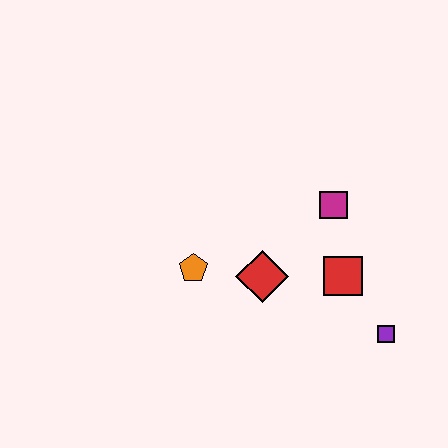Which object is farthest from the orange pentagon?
The purple square is farthest from the orange pentagon.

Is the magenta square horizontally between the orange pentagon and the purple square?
Yes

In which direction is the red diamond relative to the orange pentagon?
The red diamond is to the right of the orange pentagon.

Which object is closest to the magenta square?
The red square is closest to the magenta square.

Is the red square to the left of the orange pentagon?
No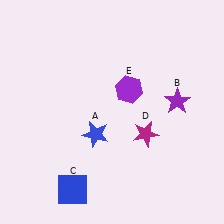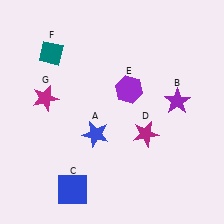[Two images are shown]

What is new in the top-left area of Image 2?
A teal diamond (F) was added in the top-left area of Image 2.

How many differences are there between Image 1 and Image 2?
There are 2 differences between the two images.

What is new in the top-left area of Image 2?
A magenta star (G) was added in the top-left area of Image 2.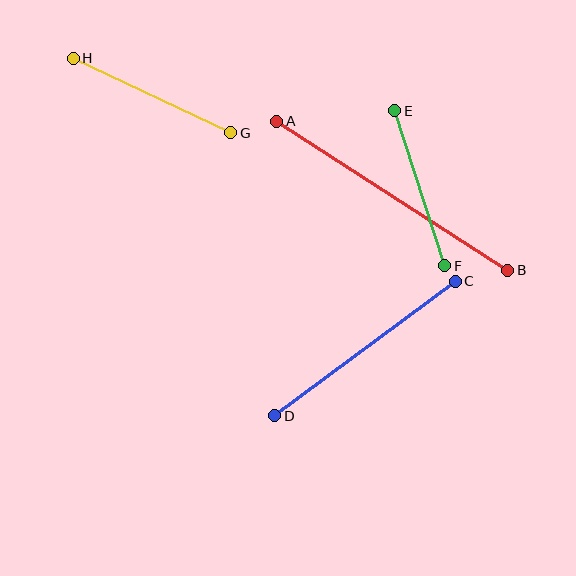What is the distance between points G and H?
The distance is approximately 174 pixels.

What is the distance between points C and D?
The distance is approximately 225 pixels.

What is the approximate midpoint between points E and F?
The midpoint is at approximately (420, 188) pixels.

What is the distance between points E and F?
The distance is approximately 163 pixels.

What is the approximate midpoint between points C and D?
The midpoint is at approximately (365, 349) pixels.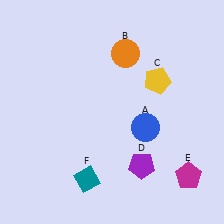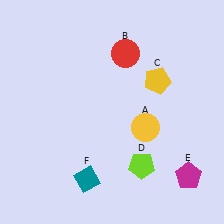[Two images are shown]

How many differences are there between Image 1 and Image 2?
There are 3 differences between the two images.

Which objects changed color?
A changed from blue to yellow. B changed from orange to red. D changed from purple to lime.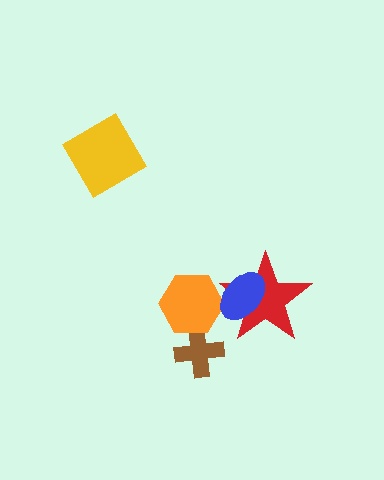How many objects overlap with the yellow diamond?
0 objects overlap with the yellow diamond.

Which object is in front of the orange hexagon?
The blue ellipse is in front of the orange hexagon.